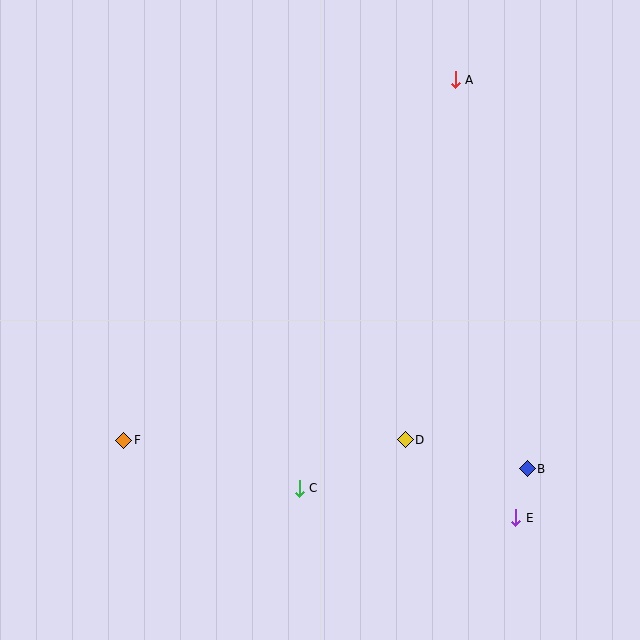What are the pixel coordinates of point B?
Point B is at (527, 469).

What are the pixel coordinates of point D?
Point D is at (405, 440).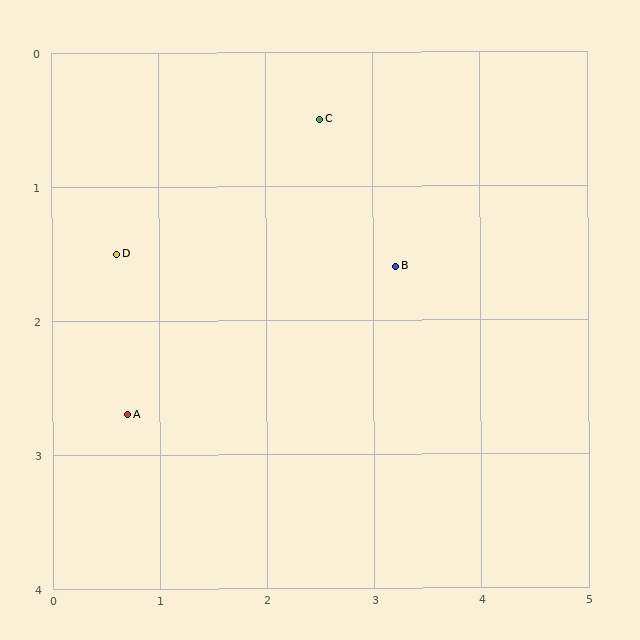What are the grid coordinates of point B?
Point B is at approximately (3.2, 1.6).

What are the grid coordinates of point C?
Point C is at approximately (2.5, 0.5).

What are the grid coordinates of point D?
Point D is at approximately (0.6, 1.5).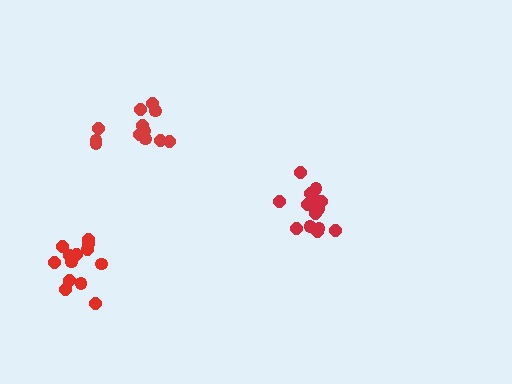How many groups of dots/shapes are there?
There are 3 groups.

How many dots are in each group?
Group 1: 13 dots, Group 2: 17 dots, Group 3: 12 dots (42 total).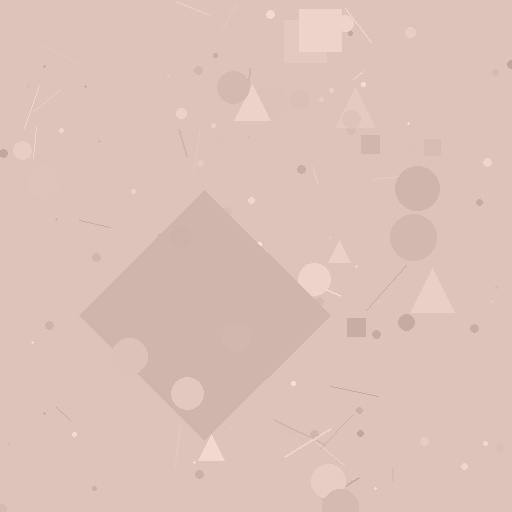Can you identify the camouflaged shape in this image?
The camouflaged shape is a diamond.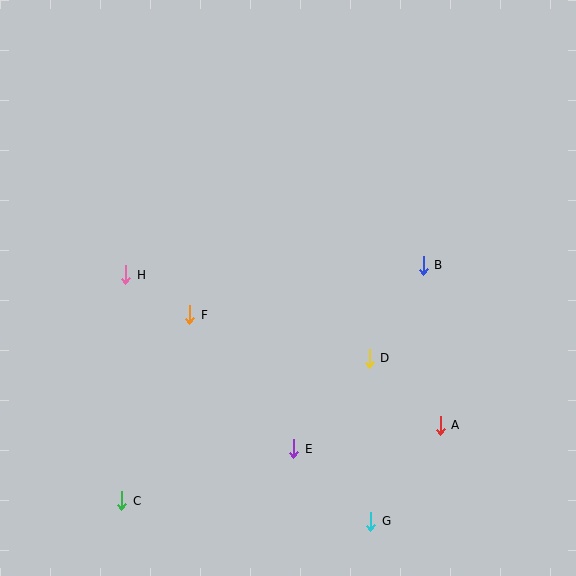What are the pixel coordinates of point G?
Point G is at (371, 521).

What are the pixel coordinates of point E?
Point E is at (294, 449).